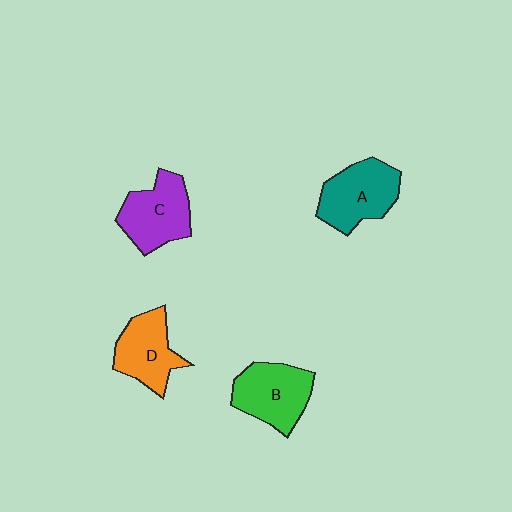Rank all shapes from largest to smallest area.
From largest to smallest: A (teal), B (green), C (purple), D (orange).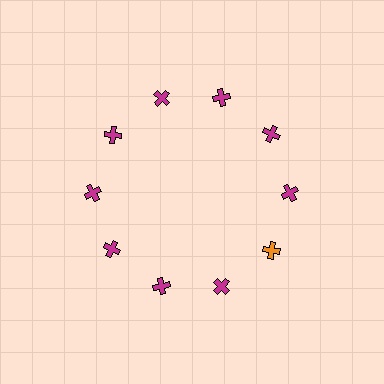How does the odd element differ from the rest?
It has a different color: orange instead of magenta.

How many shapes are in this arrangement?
There are 10 shapes arranged in a ring pattern.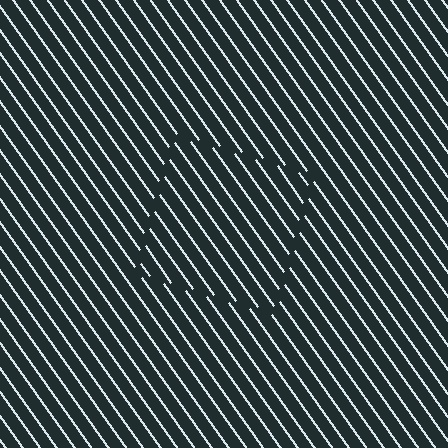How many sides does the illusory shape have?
4 sides — the line-ends trace a square.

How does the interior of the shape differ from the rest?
The interior of the shape contains the same grating, shifted by half a period — the contour is defined by the phase discontinuity where line-ends from the inner and outer gratings abut.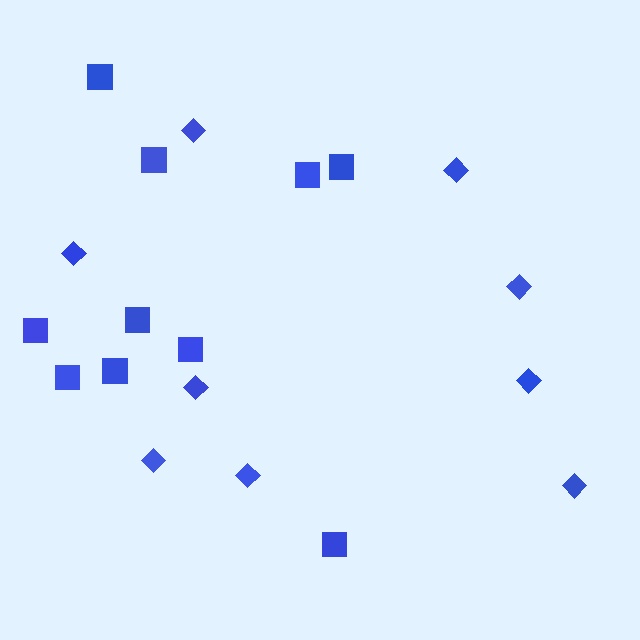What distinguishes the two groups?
There are 2 groups: one group of diamonds (9) and one group of squares (10).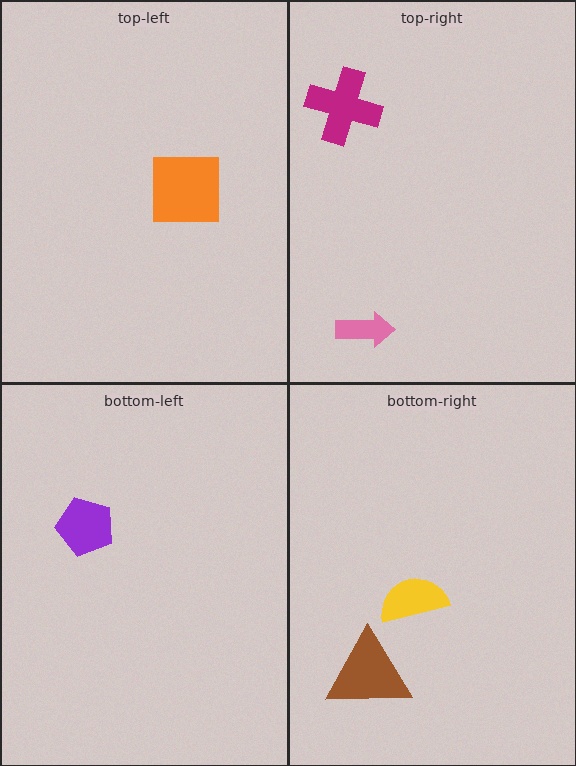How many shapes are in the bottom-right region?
2.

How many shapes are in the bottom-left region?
1.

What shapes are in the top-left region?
The orange square.